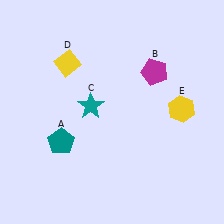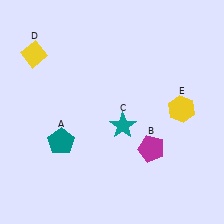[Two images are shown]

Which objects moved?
The objects that moved are: the magenta pentagon (B), the teal star (C), the yellow diamond (D).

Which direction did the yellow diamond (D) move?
The yellow diamond (D) moved left.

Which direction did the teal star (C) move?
The teal star (C) moved right.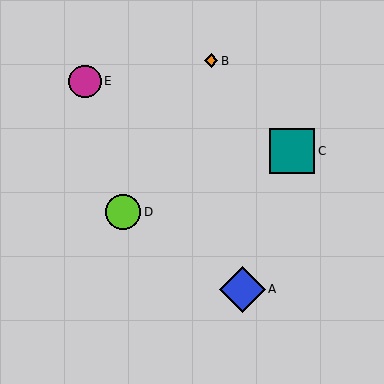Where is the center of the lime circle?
The center of the lime circle is at (123, 212).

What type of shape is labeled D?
Shape D is a lime circle.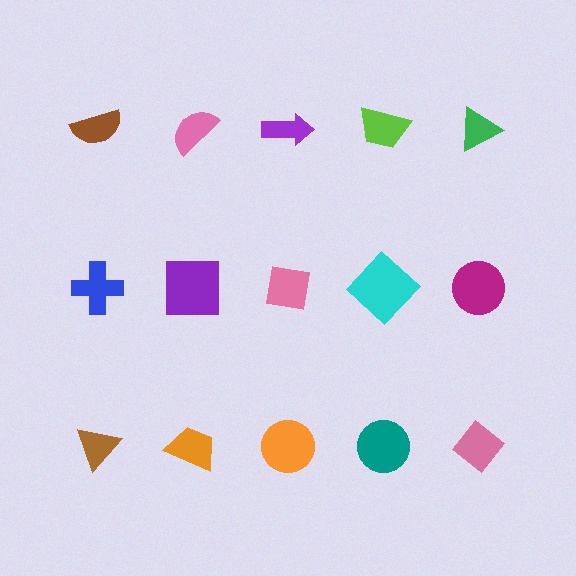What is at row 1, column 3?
A purple arrow.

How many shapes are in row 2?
5 shapes.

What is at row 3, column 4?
A teal circle.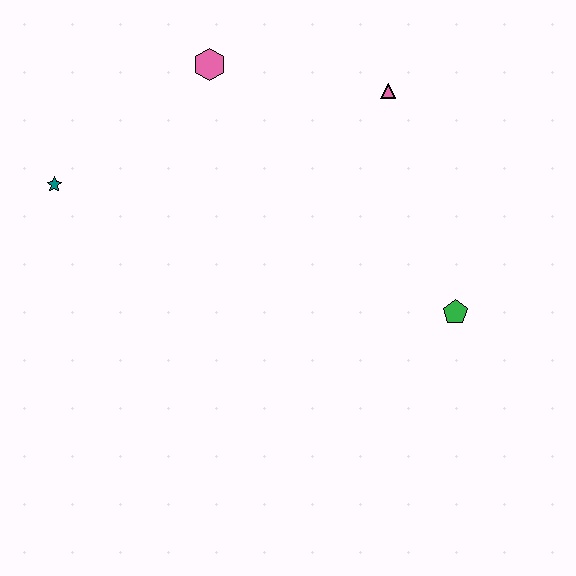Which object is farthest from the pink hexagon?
The green pentagon is farthest from the pink hexagon.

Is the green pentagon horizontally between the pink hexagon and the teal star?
No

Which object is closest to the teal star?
The pink hexagon is closest to the teal star.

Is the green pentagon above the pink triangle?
No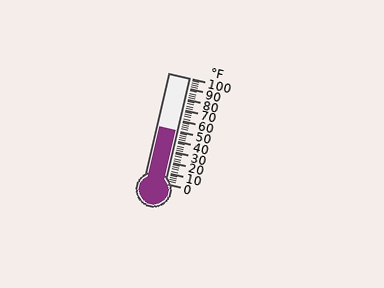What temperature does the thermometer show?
The thermometer shows approximately 50°F.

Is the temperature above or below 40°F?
The temperature is above 40°F.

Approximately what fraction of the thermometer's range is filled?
The thermometer is filled to approximately 50% of its range.